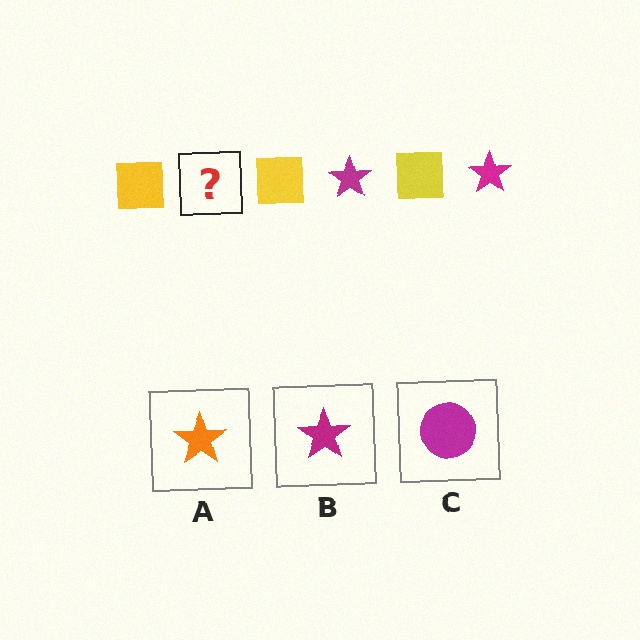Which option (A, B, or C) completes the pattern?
B.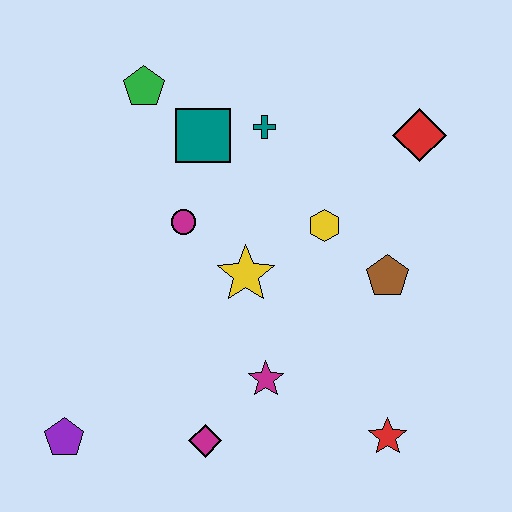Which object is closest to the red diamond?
The yellow hexagon is closest to the red diamond.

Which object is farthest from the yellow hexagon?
The purple pentagon is farthest from the yellow hexagon.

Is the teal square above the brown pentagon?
Yes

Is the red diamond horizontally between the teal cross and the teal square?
No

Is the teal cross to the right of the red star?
No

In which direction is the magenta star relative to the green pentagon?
The magenta star is below the green pentagon.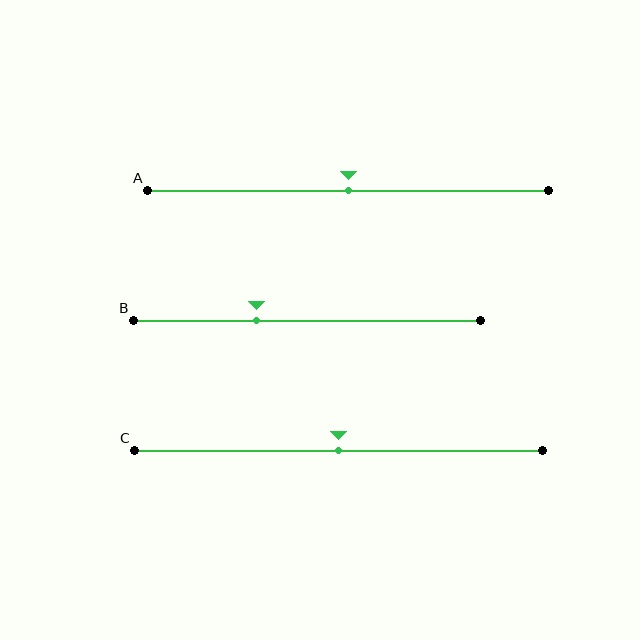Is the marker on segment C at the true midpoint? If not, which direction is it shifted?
Yes, the marker on segment C is at the true midpoint.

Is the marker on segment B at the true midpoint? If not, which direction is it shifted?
No, the marker on segment B is shifted to the left by about 15% of the segment length.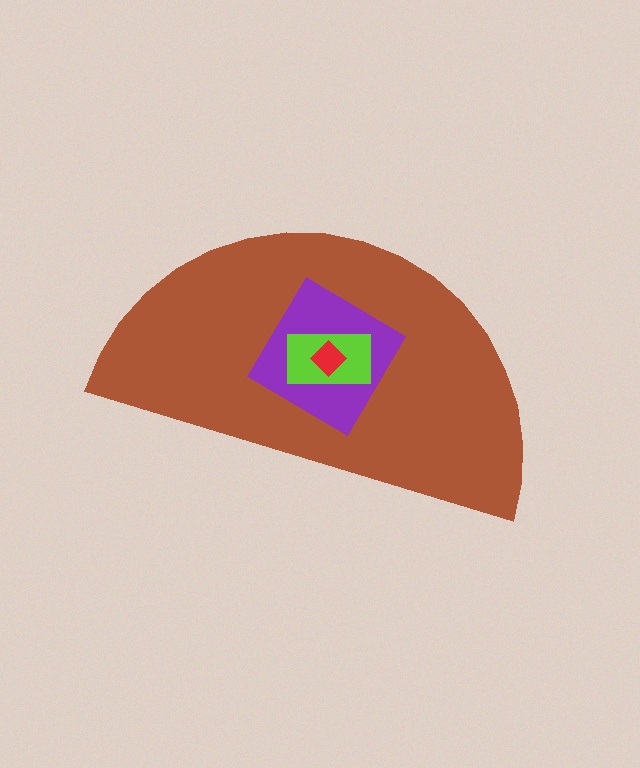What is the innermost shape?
The red diamond.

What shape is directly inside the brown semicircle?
The purple diamond.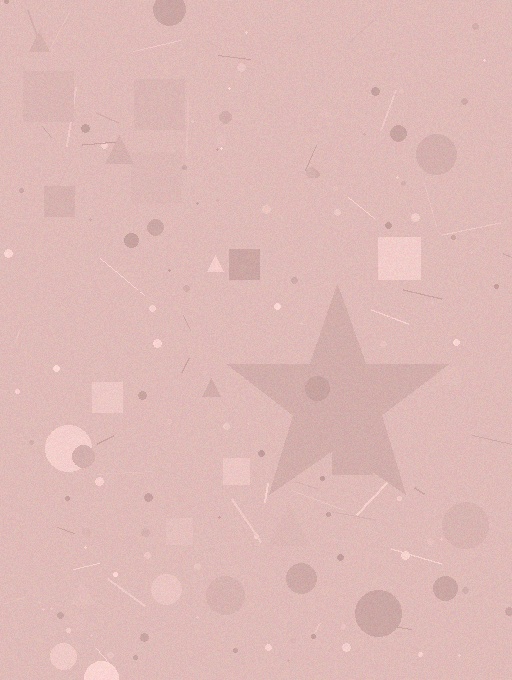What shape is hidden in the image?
A star is hidden in the image.